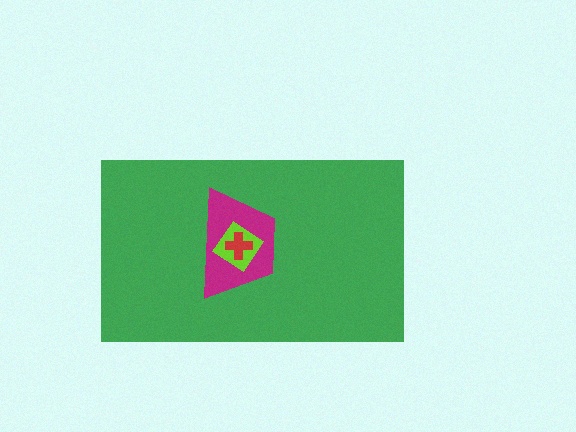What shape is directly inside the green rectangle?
The magenta trapezoid.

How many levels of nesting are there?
4.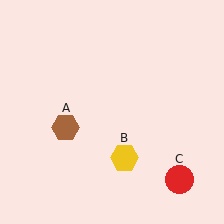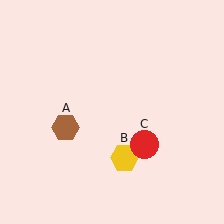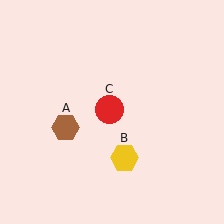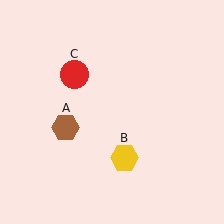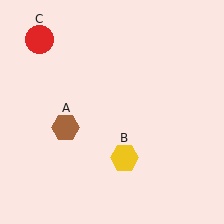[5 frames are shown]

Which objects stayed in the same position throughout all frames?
Brown hexagon (object A) and yellow hexagon (object B) remained stationary.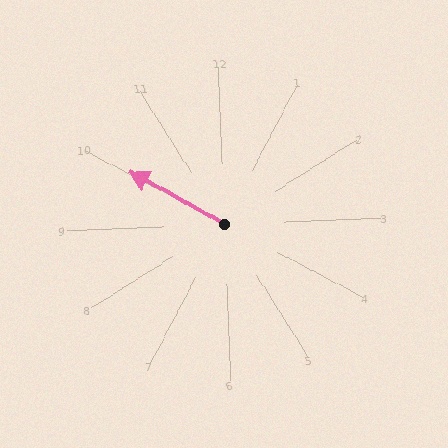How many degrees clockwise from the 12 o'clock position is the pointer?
Approximately 301 degrees.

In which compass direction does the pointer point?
Northwest.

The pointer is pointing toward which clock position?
Roughly 10 o'clock.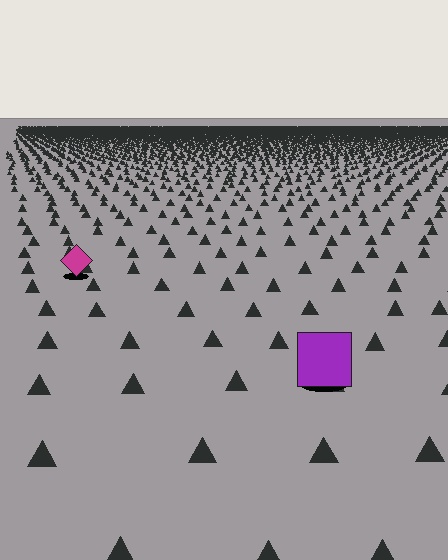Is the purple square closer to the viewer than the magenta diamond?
Yes. The purple square is closer — you can tell from the texture gradient: the ground texture is coarser near it.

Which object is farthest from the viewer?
The magenta diamond is farthest from the viewer. It appears smaller and the ground texture around it is denser.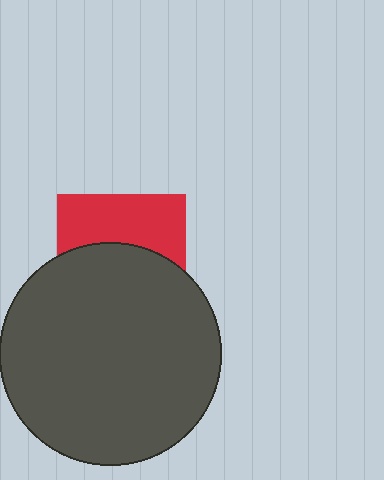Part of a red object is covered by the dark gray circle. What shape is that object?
It is a square.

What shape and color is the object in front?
The object in front is a dark gray circle.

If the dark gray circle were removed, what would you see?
You would see the complete red square.